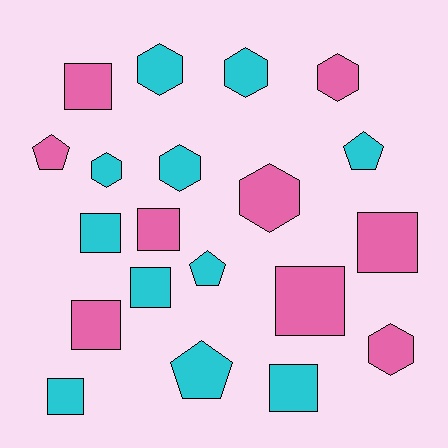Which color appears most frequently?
Cyan, with 11 objects.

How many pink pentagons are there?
There is 1 pink pentagon.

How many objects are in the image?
There are 20 objects.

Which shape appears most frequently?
Square, with 9 objects.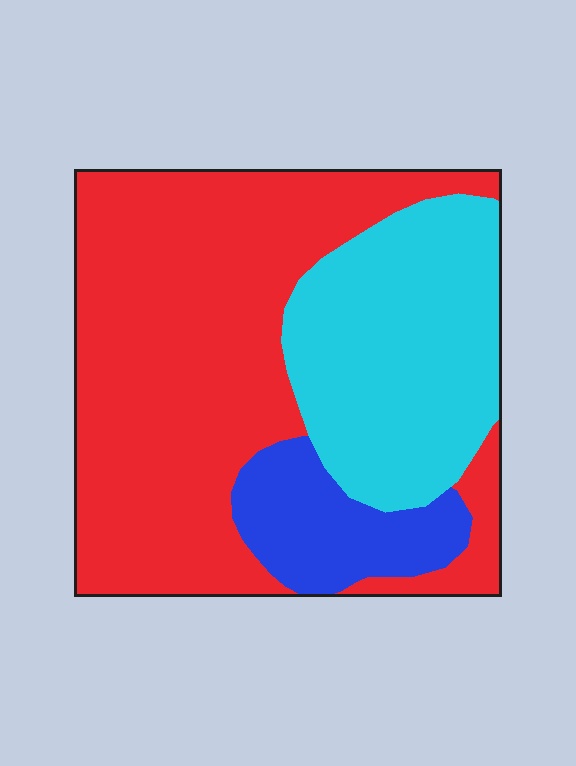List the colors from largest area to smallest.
From largest to smallest: red, cyan, blue.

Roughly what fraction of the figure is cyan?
Cyan covers roughly 30% of the figure.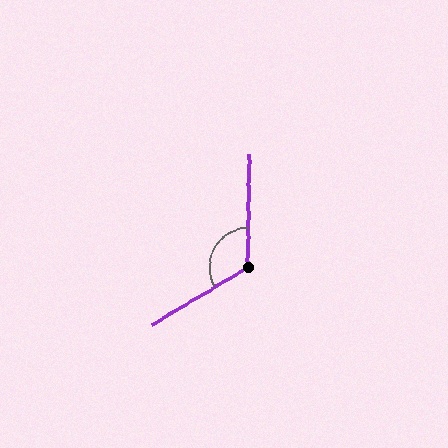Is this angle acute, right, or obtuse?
It is obtuse.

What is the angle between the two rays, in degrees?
Approximately 122 degrees.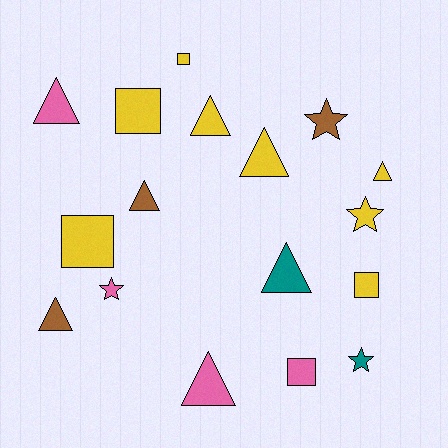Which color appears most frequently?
Yellow, with 8 objects.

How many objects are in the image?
There are 17 objects.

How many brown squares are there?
There are no brown squares.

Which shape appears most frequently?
Triangle, with 8 objects.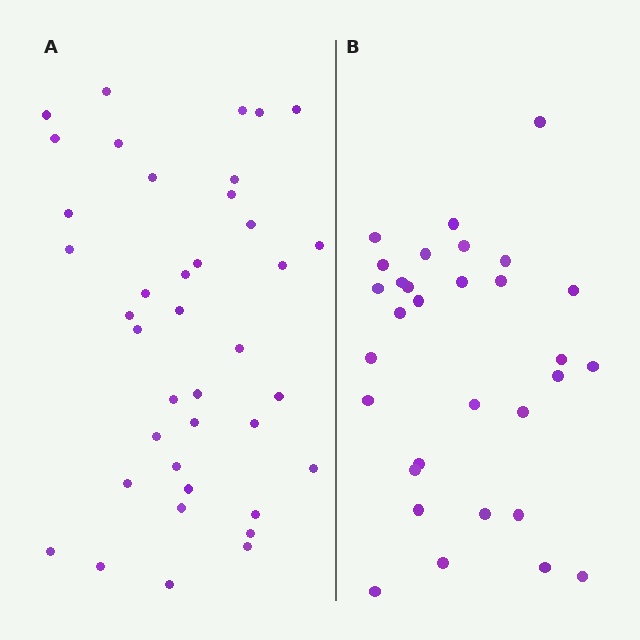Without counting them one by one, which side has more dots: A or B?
Region A (the left region) has more dots.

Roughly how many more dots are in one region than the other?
Region A has roughly 8 or so more dots than region B.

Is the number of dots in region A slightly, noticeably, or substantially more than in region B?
Region A has noticeably more, but not dramatically so. The ratio is roughly 1.3 to 1.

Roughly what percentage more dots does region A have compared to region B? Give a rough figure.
About 25% more.